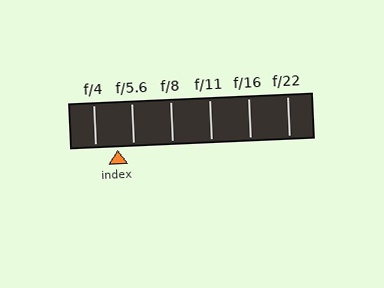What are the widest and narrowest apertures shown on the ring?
The widest aperture shown is f/4 and the narrowest is f/22.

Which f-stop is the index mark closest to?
The index mark is closest to f/5.6.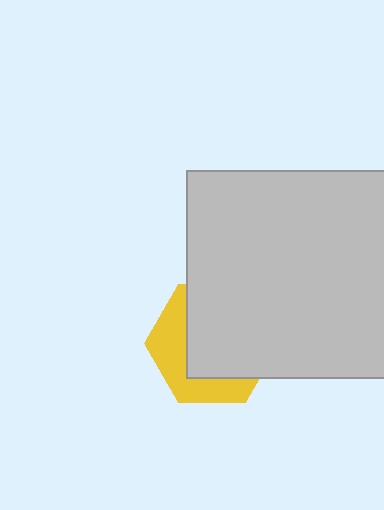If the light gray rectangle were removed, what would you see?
You would see the complete yellow hexagon.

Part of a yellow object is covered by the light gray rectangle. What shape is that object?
It is a hexagon.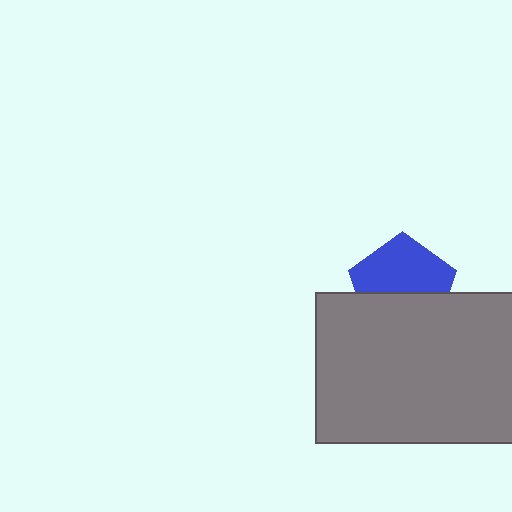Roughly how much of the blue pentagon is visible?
About half of it is visible (roughly 56%).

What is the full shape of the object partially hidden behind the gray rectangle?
The partially hidden object is a blue pentagon.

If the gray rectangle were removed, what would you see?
You would see the complete blue pentagon.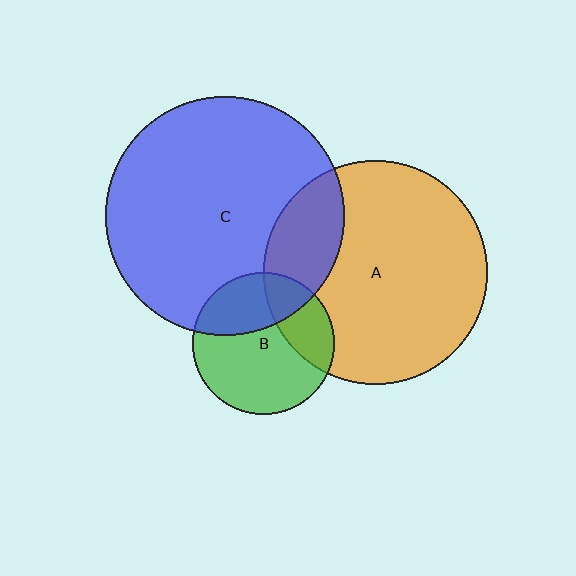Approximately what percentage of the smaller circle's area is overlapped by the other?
Approximately 35%.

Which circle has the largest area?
Circle C (blue).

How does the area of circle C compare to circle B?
Approximately 2.8 times.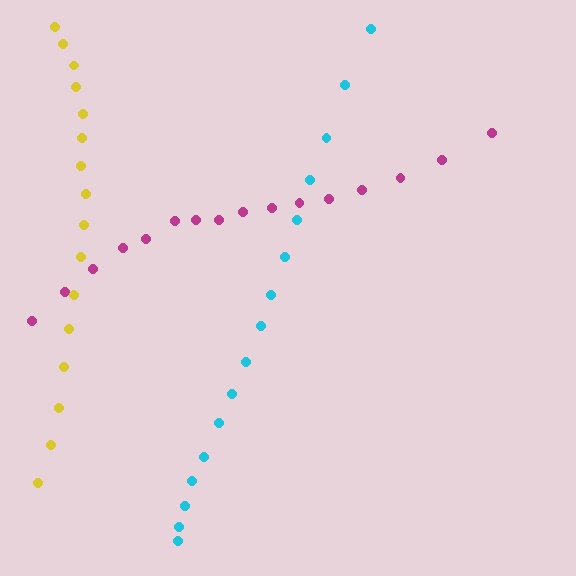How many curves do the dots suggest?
There are 3 distinct paths.